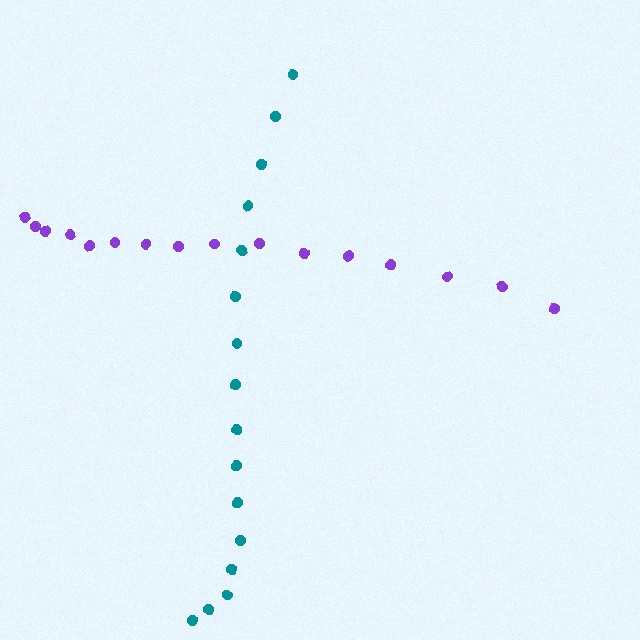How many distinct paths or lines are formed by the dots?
There are 2 distinct paths.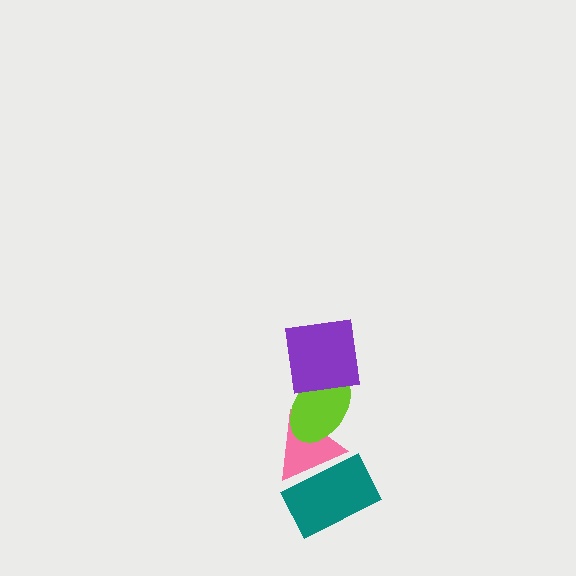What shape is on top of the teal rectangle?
The pink triangle is on top of the teal rectangle.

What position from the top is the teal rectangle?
The teal rectangle is 4th from the top.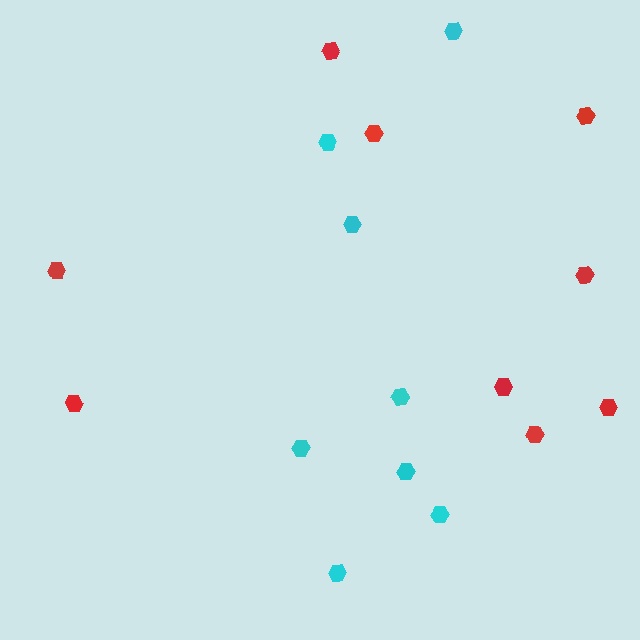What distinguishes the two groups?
There are 2 groups: one group of cyan hexagons (8) and one group of red hexagons (9).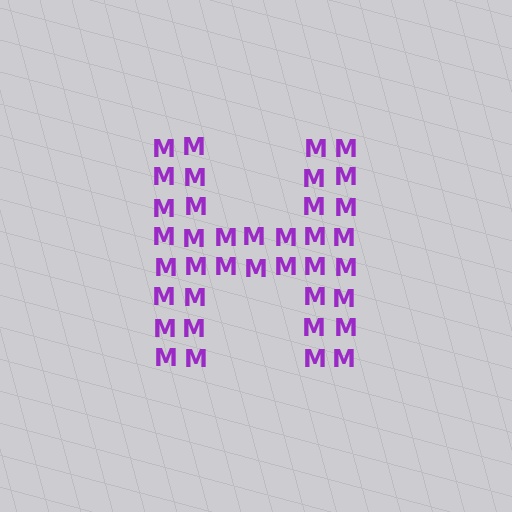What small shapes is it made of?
It is made of small letter M's.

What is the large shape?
The large shape is the letter H.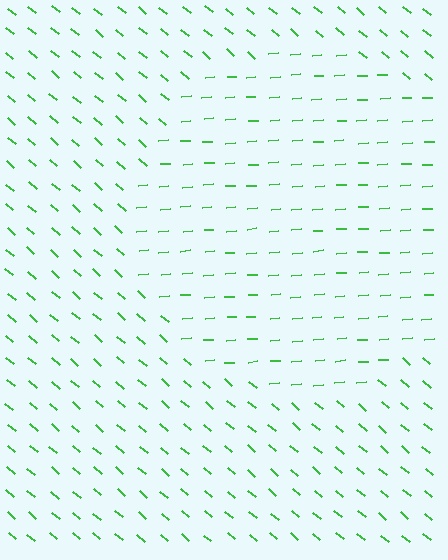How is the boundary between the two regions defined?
The boundary is defined purely by a change in line orientation (approximately 45 degrees difference). All lines are the same color and thickness.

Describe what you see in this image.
The image is filled with small green line segments. A circle region in the image has lines oriented differently from the surrounding lines, creating a visible texture boundary.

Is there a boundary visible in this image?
Yes, there is a texture boundary formed by a change in line orientation.